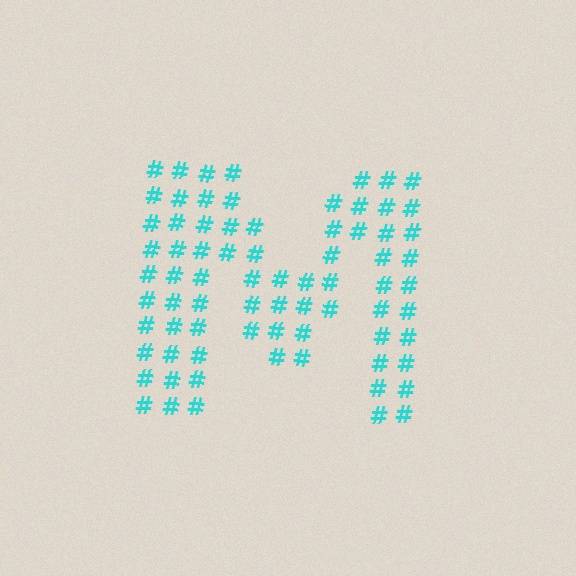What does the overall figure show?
The overall figure shows the letter M.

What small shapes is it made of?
It is made of small hash symbols.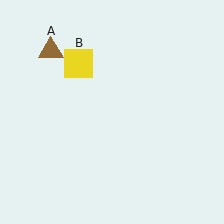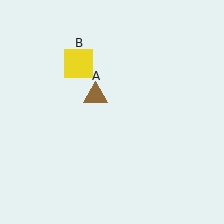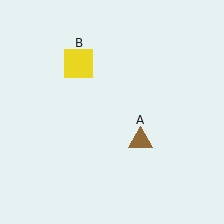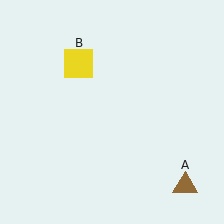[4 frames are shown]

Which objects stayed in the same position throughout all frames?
Yellow square (object B) remained stationary.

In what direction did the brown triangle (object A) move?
The brown triangle (object A) moved down and to the right.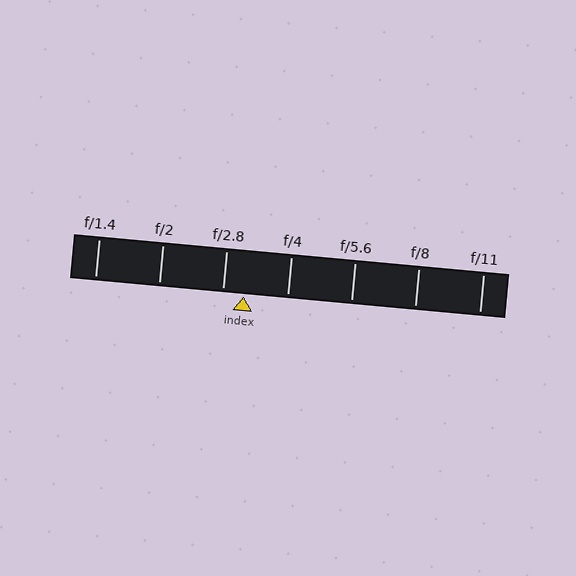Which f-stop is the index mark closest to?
The index mark is closest to f/2.8.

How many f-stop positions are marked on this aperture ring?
There are 7 f-stop positions marked.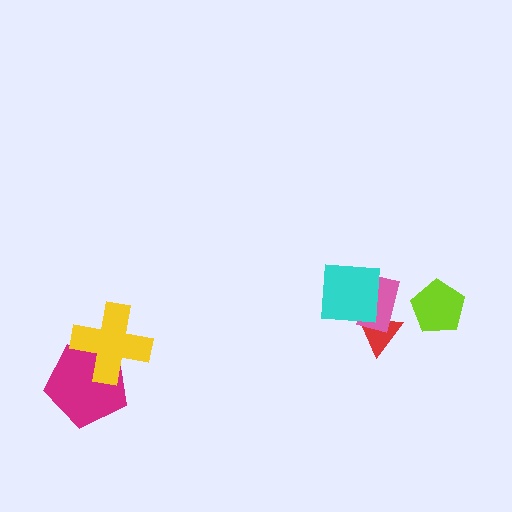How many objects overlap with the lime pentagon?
0 objects overlap with the lime pentagon.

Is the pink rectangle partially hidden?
Yes, it is partially covered by another shape.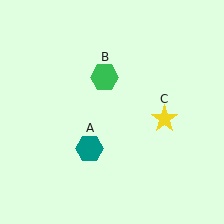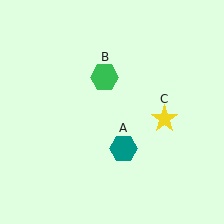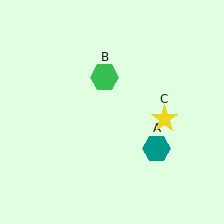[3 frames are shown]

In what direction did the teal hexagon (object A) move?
The teal hexagon (object A) moved right.